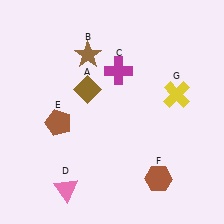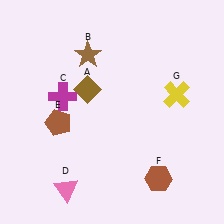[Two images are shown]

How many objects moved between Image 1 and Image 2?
1 object moved between the two images.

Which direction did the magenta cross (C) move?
The magenta cross (C) moved left.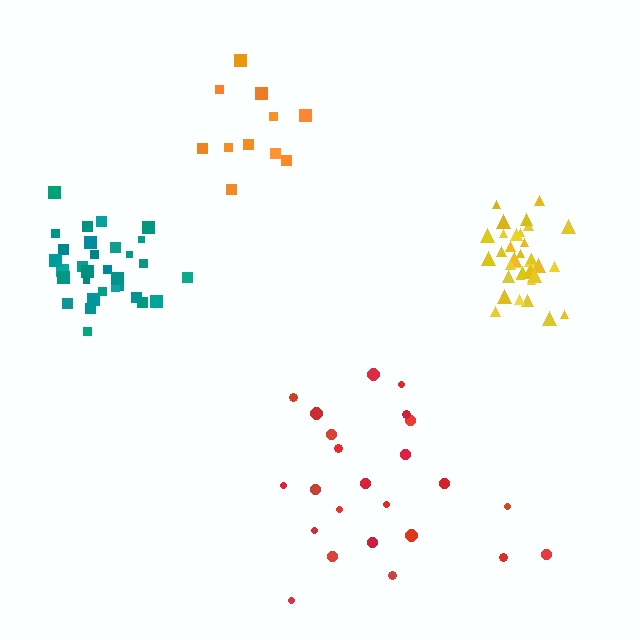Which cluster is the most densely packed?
Yellow.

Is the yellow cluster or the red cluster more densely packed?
Yellow.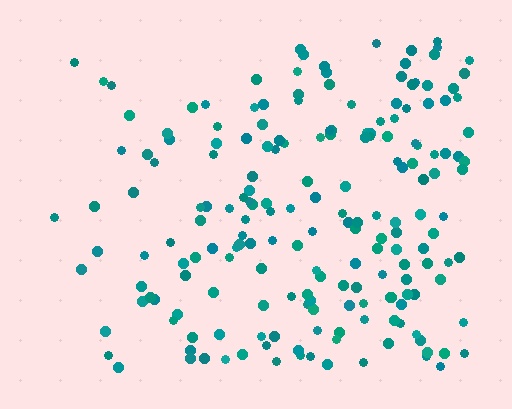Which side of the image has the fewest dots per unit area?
The left.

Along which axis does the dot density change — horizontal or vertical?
Horizontal.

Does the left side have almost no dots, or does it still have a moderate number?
Still a moderate number, just noticeably fewer than the right.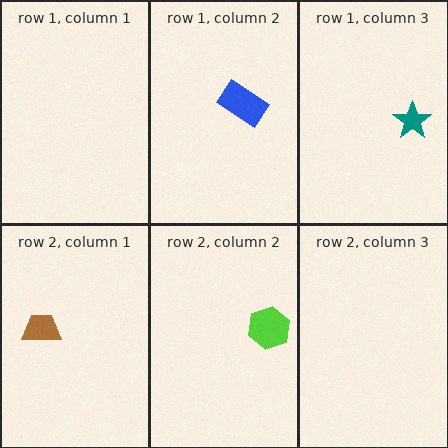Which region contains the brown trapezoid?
The row 2, column 1 region.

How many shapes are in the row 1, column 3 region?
1.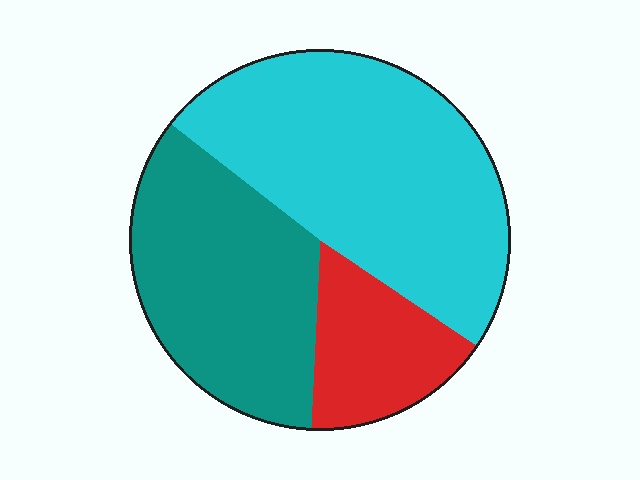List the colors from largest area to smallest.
From largest to smallest: cyan, teal, red.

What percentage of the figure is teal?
Teal covers 35% of the figure.